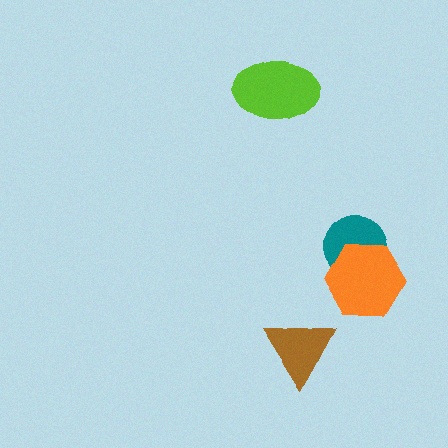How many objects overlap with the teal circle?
1 object overlaps with the teal circle.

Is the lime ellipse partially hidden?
No, no other shape covers it.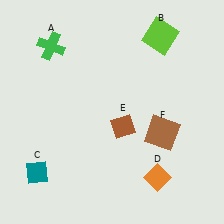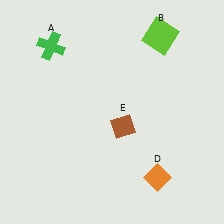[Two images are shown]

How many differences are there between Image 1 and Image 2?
There are 2 differences between the two images.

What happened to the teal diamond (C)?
The teal diamond (C) was removed in Image 2. It was in the bottom-left area of Image 1.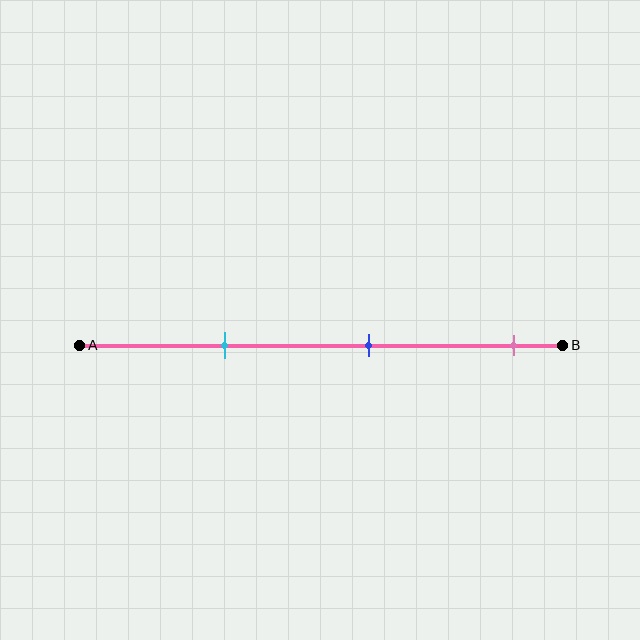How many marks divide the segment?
There are 3 marks dividing the segment.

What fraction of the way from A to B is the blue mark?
The blue mark is approximately 60% (0.6) of the way from A to B.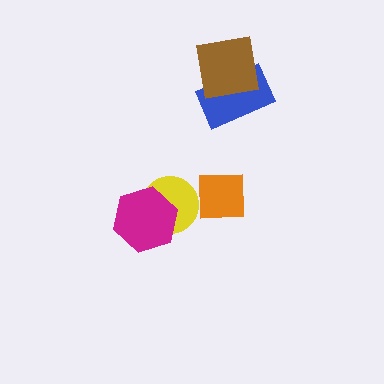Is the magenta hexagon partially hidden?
No, no other shape covers it.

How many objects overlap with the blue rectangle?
1 object overlaps with the blue rectangle.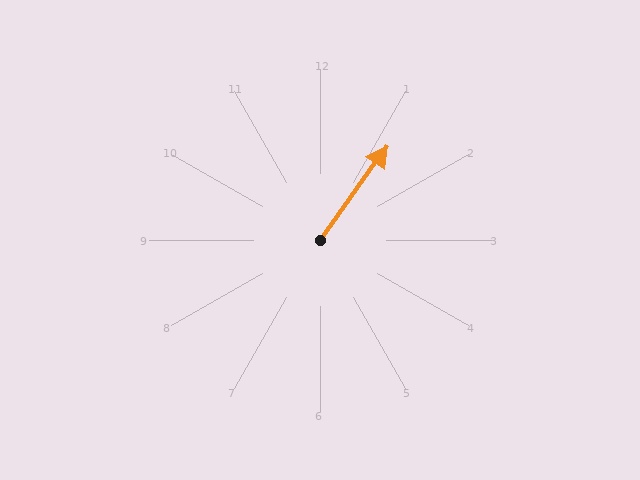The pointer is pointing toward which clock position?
Roughly 1 o'clock.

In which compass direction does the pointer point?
Northeast.